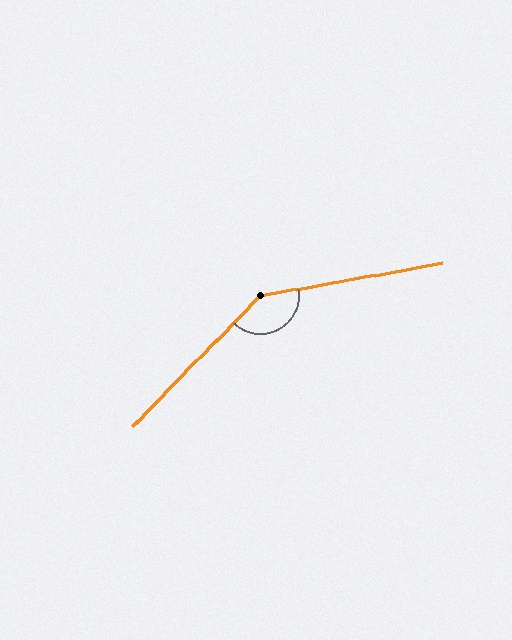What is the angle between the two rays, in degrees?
Approximately 145 degrees.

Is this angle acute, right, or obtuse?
It is obtuse.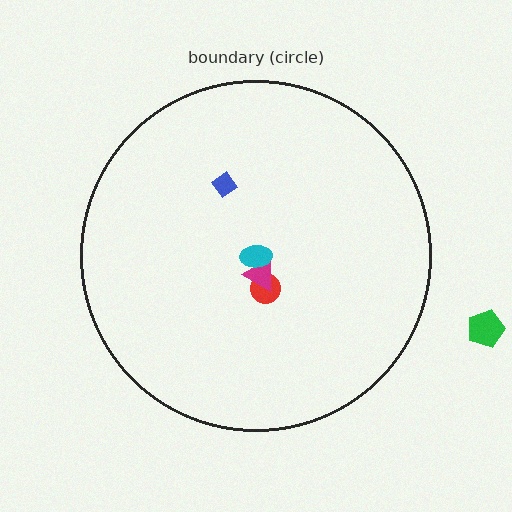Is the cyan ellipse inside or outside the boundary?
Inside.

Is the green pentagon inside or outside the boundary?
Outside.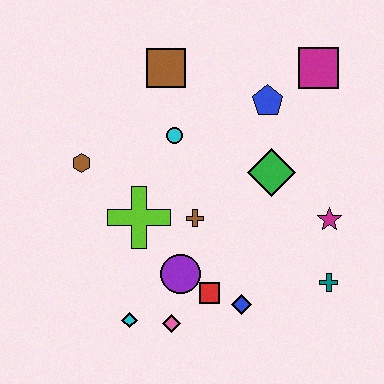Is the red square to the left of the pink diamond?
No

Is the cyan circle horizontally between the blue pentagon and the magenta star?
No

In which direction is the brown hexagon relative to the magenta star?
The brown hexagon is to the left of the magenta star.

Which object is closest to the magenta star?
The teal cross is closest to the magenta star.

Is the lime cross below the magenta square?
Yes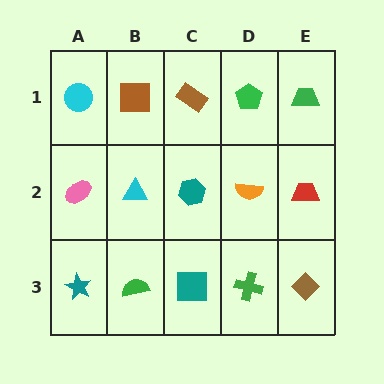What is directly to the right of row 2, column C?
An orange semicircle.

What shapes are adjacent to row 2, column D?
A green pentagon (row 1, column D), a green cross (row 3, column D), a teal hexagon (row 2, column C), a red trapezoid (row 2, column E).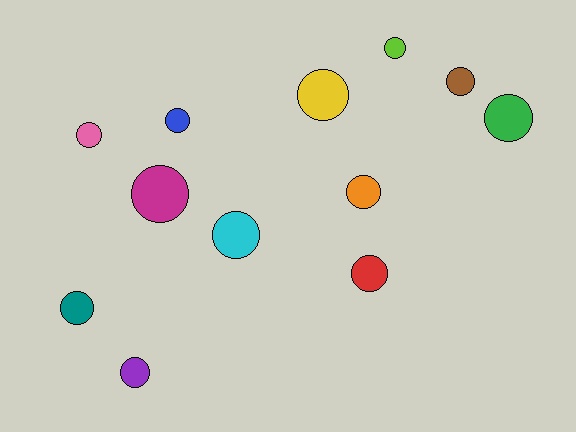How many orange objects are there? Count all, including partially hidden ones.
There is 1 orange object.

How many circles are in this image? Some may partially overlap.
There are 12 circles.